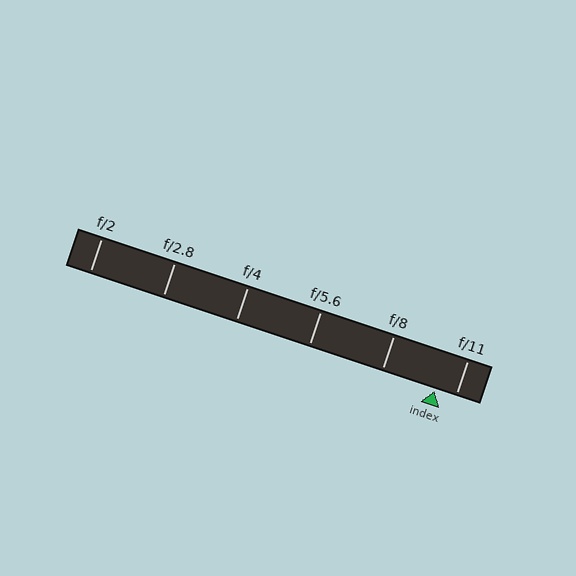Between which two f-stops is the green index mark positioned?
The index mark is between f/8 and f/11.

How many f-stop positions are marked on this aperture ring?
There are 6 f-stop positions marked.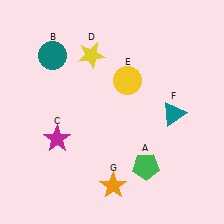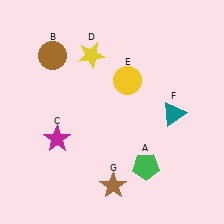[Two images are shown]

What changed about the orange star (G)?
In Image 1, G is orange. In Image 2, it changed to brown.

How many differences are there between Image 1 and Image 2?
There are 2 differences between the two images.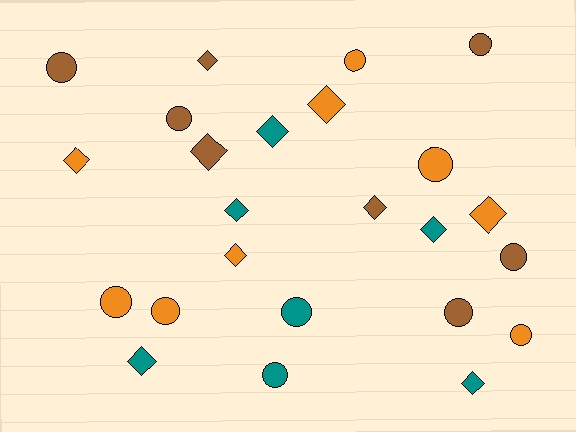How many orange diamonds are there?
There are 4 orange diamonds.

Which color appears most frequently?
Orange, with 9 objects.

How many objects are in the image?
There are 24 objects.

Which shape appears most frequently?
Diamond, with 12 objects.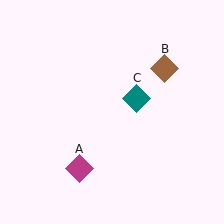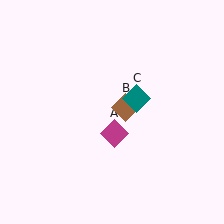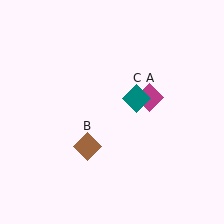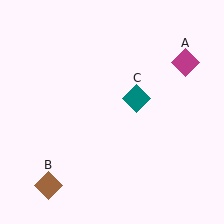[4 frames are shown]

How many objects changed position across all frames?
2 objects changed position: magenta diamond (object A), brown diamond (object B).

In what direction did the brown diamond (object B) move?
The brown diamond (object B) moved down and to the left.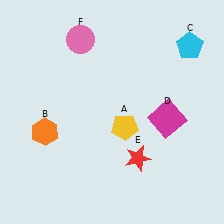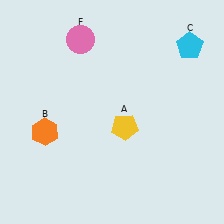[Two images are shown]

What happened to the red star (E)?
The red star (E) was removed in Image 2. It was in the bottom-right area of Image 1.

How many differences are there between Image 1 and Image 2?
There are 2 differences between the two images.